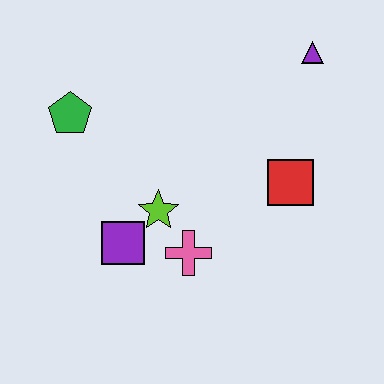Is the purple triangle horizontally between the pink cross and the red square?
No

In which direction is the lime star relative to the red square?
The lime star is to the left of the red square.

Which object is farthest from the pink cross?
The purple triangle is farthest from the pink cross.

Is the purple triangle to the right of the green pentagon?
Yes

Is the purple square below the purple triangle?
Yes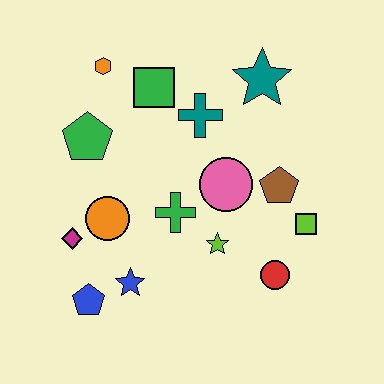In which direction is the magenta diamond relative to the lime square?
The magenta diamond is to the left of the lime square.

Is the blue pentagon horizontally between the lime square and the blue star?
No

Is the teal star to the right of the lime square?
No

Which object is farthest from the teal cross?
The blue pentagon is farthest from the teal cross.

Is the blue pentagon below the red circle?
Yes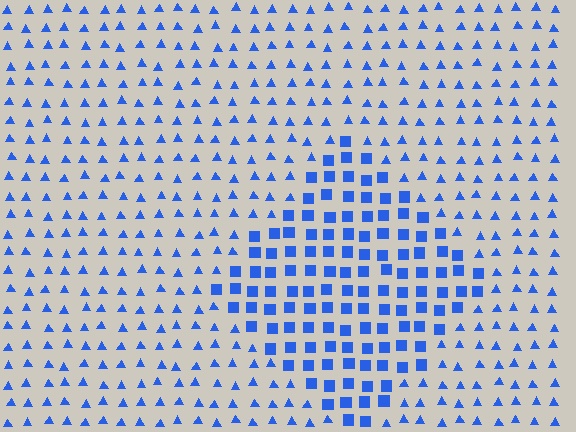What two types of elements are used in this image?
The image uses squares inside the diamond region and triangles outside it.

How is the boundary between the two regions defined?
The boundary is defined by a change in element shape: squares inside vs. triangles outside. All elements share the same color and spacing.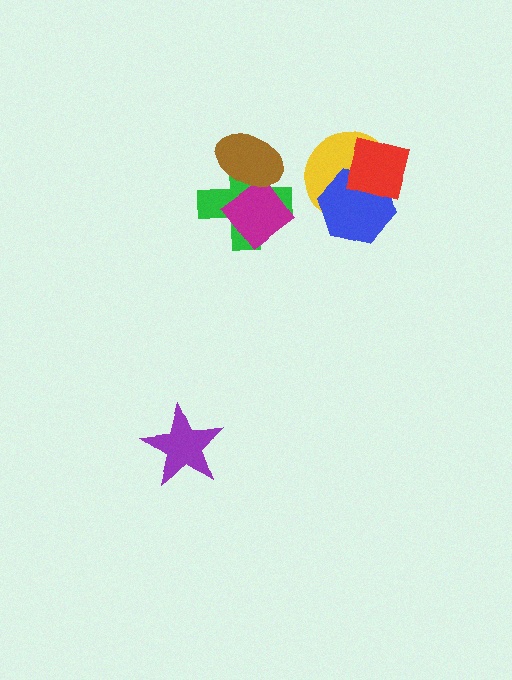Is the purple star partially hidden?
No, no other shape covers it.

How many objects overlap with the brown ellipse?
2 objects overlap with the brown ellipse.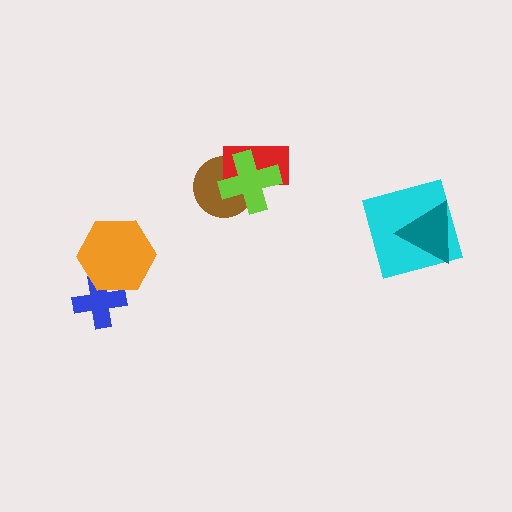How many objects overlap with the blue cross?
1 object overlaps with the blue cross.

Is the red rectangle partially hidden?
Yes, it is partially covered by another shape.